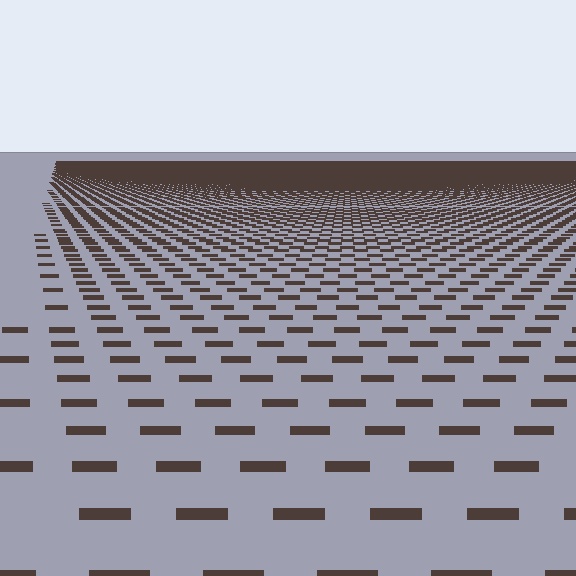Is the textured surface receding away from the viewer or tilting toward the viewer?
The surface is receding away from the viewer. Texture elements get smaller and denser toward the top.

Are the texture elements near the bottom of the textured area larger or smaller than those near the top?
Larger. Near the bottom, elements are closer to the viewer and appear at a bigger on-screen size.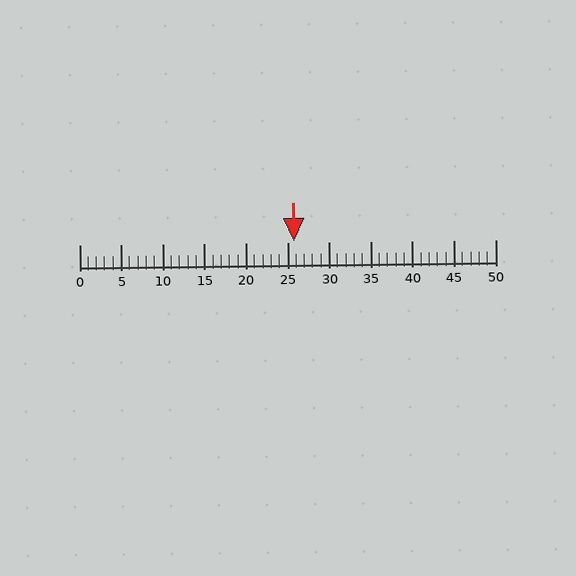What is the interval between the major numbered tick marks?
The major tick marks are spaced 5 units apart.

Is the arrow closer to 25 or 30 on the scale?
The arrow is closer to 25.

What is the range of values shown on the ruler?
The ruler shows values from 0 to 50.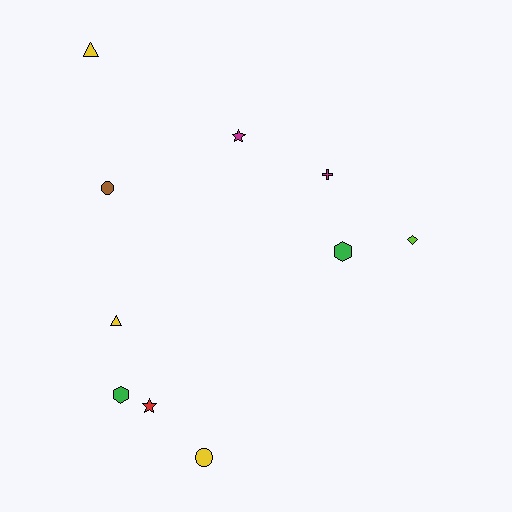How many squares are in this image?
There are no squares.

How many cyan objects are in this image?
There are no cyan objects.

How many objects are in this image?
There are 10 objects.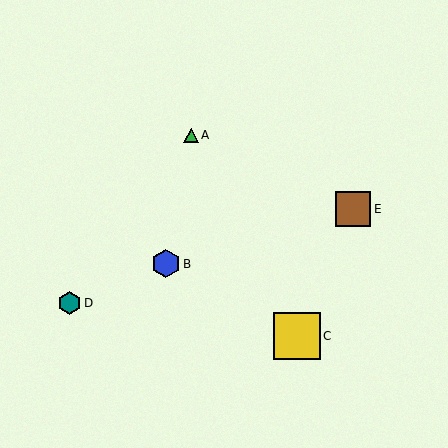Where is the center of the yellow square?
The center of the yellow square is at (297, 336).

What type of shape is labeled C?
Shape C is a yellow square.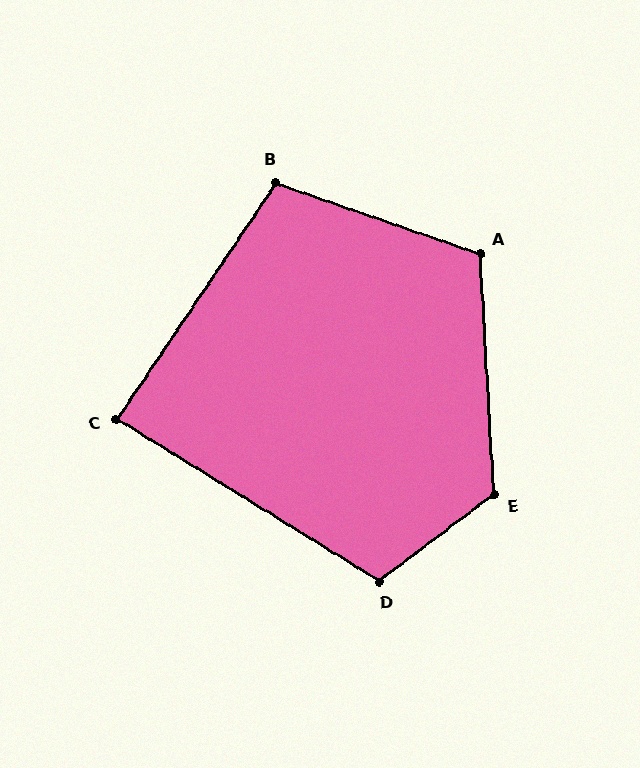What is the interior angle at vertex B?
Approximately 105 degrees (obtuse).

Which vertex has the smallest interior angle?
C, at approximately 88 degrees.